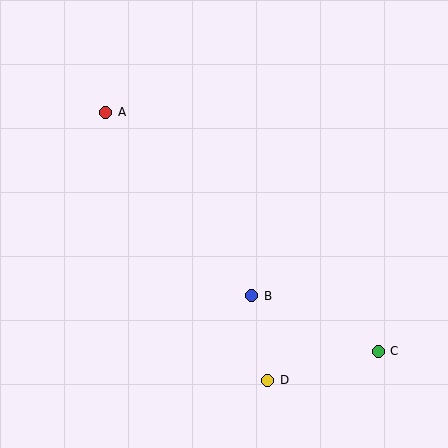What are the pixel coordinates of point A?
Point A is at (106, 112).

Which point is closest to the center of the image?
Point B at (252, 296) is closest to the center.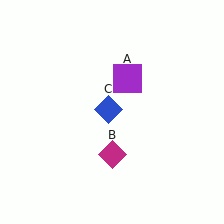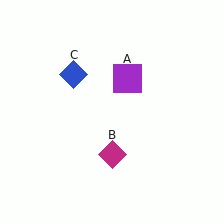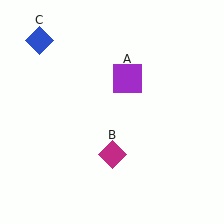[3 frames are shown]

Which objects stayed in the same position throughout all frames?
Purple square (object A) and magenta diamond (object B) remained stationary.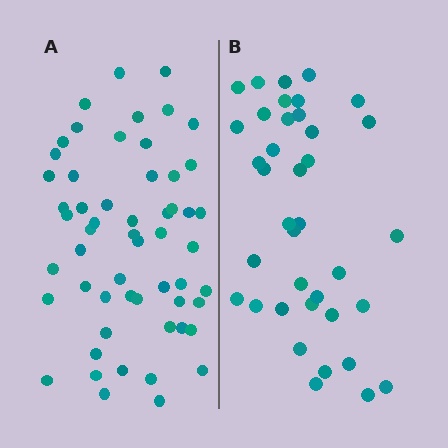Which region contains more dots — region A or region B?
Region A (the left region) has more dots.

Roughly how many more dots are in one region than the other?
Region A has approximately 20 more dots than region B.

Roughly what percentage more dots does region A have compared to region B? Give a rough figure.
About 45% more.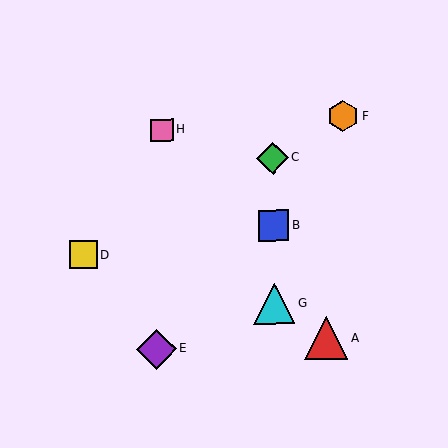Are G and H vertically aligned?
No, G is at x≈274 and H is at x≈162.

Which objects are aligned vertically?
Objects B, C, G are aligned vertically.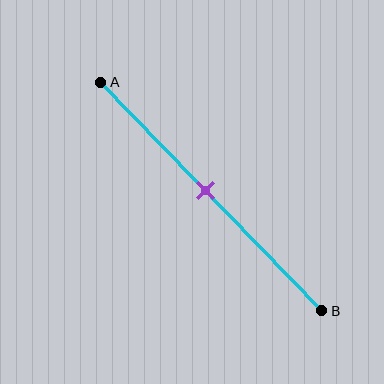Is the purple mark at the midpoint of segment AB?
Yes, the mark is approximately at the midpoint.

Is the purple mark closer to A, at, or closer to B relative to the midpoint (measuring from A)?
The purple mark is approximately at the midpoint of segment AB.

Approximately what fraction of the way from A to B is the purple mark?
The purple mark is approximately 45% of the way from A to B.